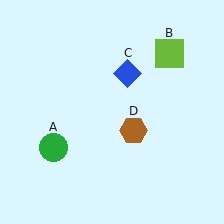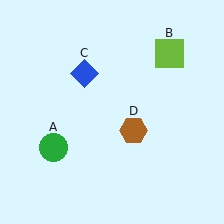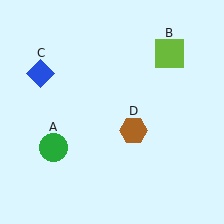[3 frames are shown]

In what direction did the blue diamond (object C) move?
The blue diamond (object C) moved left.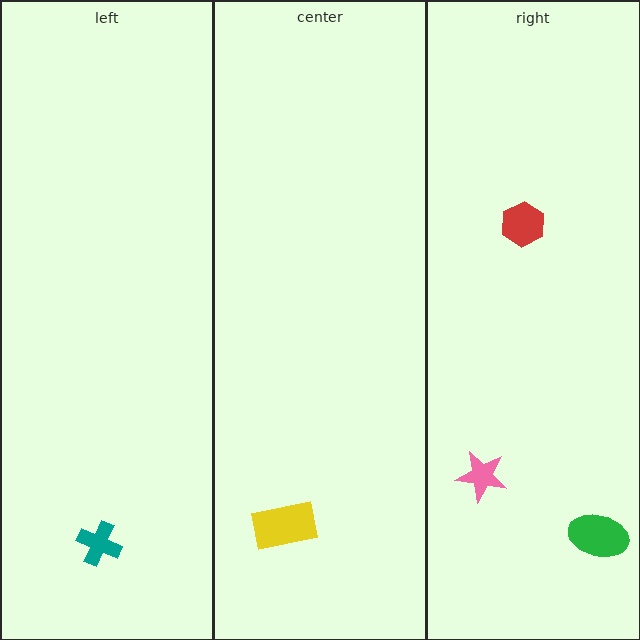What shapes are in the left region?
The teal cross.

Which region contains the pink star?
The right region.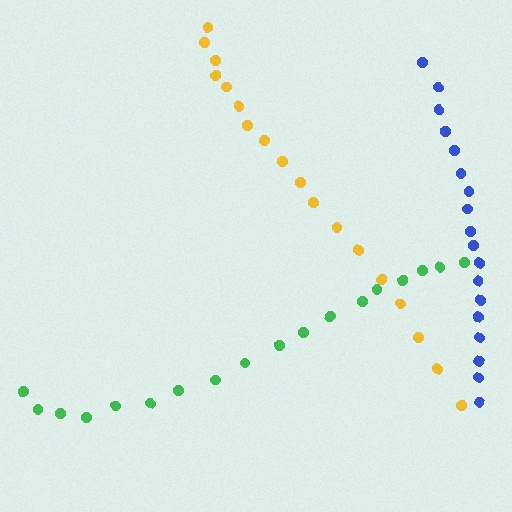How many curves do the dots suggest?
There are 3 distinct paths.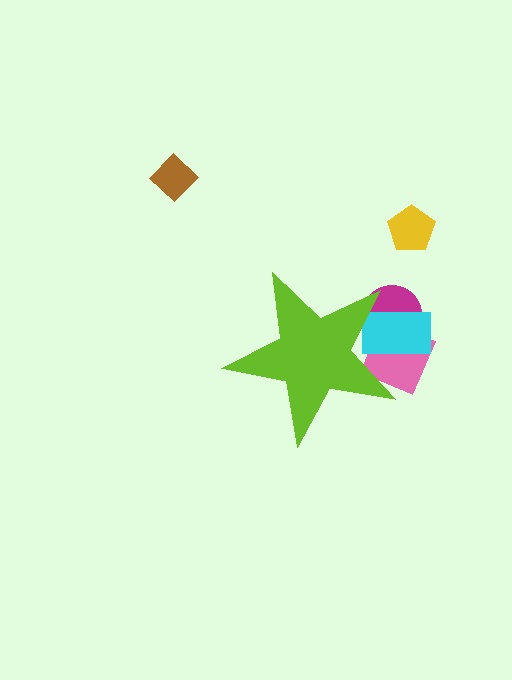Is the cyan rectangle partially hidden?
Yes, the cyan rectangle is partially hidden behind the lime star.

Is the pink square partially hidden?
Yes, the pink square is partially hidden behind the lime star.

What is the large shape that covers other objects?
A lime star.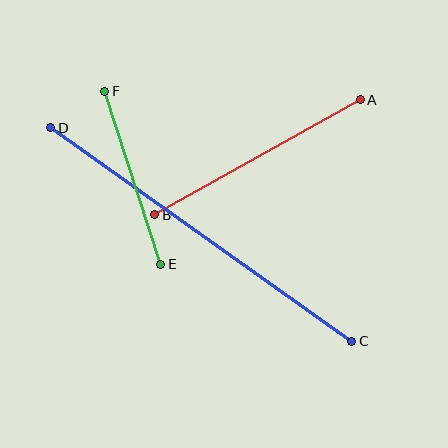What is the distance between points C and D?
The distance is approximately 369 pixels.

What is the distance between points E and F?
The distance is approximately 182 pixels.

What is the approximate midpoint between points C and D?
The midpoint is at approximately (201, 234) pixels.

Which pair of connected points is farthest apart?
Points C and D are farthest apart.